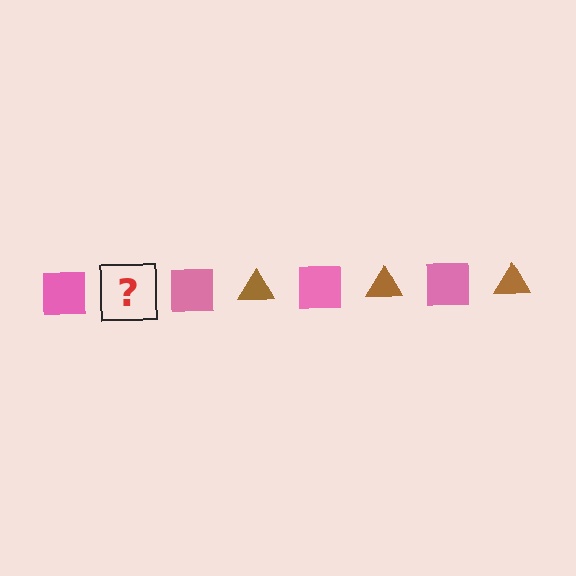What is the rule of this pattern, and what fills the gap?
The rule is that the pattern alternates between pink square and brown triangle. The gap should be filled with a brown triangle.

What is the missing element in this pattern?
The missing element is a brown triangle.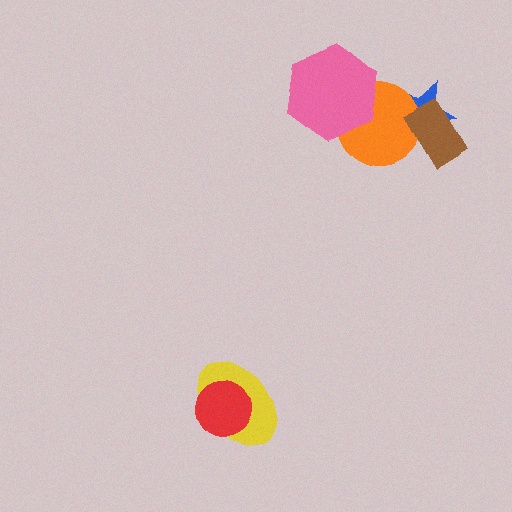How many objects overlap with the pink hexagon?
1 object overlaps with the pink hexagon.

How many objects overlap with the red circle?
1 object overlaps with the red circle.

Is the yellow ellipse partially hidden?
Yes, it is partially covered by another shape.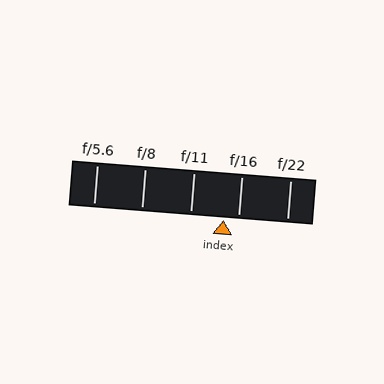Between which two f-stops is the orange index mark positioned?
The index mark is between f/11 and f/16.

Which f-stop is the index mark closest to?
The index mark is closest to f/16.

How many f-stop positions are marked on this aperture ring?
There are 5 f-stop positions marked.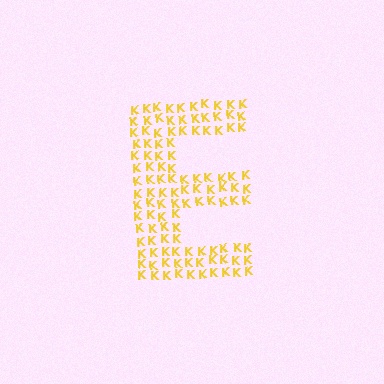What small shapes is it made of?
It is made of small letter K's.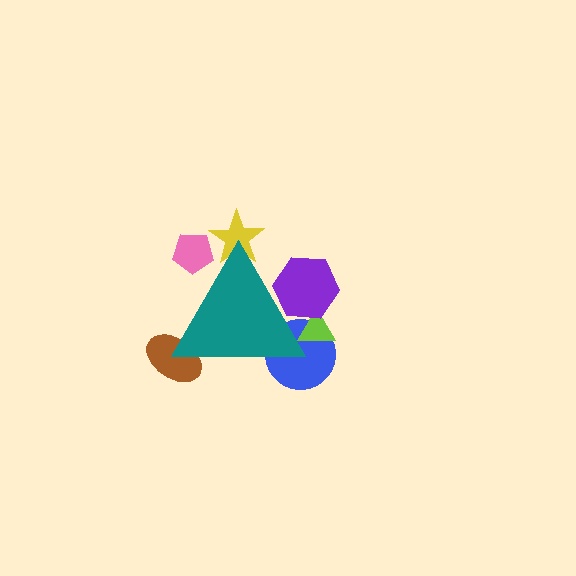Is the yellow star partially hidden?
Yes, the yellow star is partially hidden behind the teal triangle.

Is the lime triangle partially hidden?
Yes, the lime triangle is partially hidden behind the teal triangle.